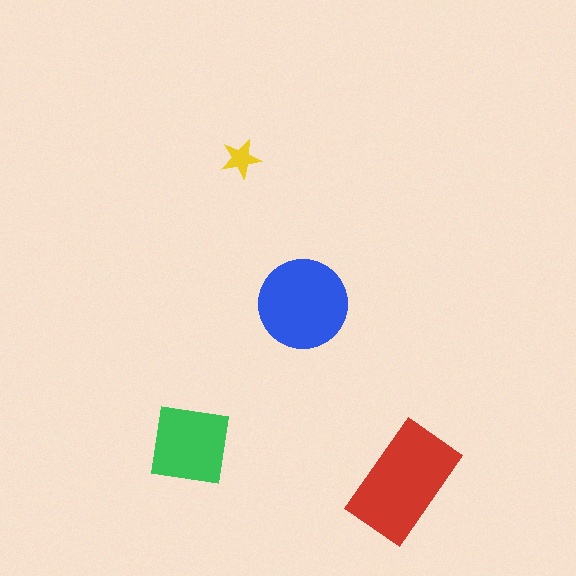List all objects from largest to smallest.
The red rectangle, the blue circle, the green square, the yellow star.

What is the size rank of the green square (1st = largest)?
3rd.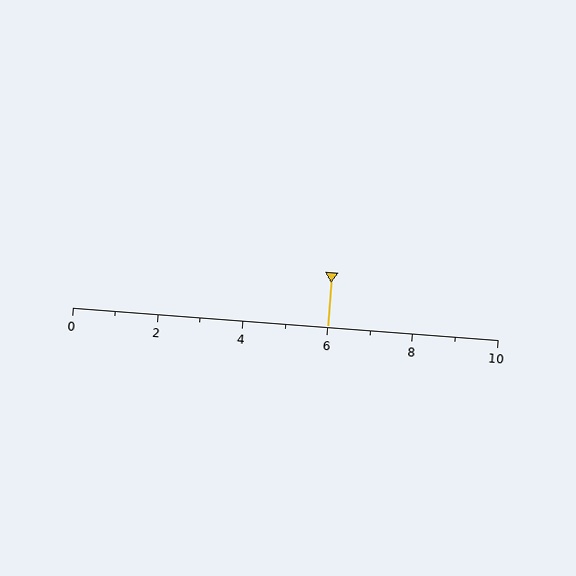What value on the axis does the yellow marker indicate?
The marker indicates approximately 6.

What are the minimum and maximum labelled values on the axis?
The axis runs from 0 to 10.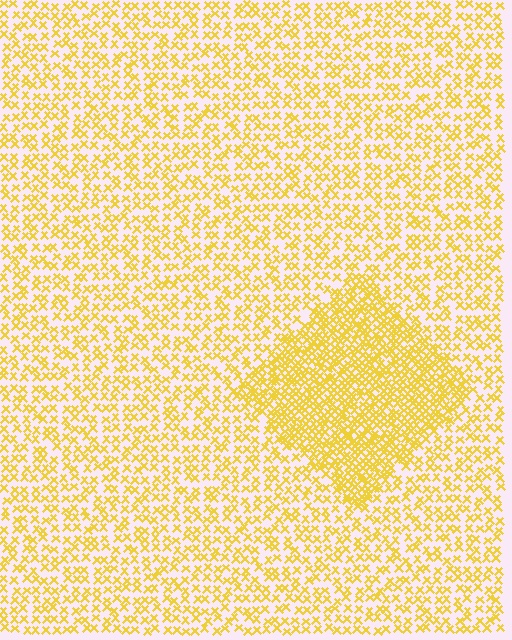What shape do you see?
I see a diamond.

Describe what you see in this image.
The image contains small yellow elements arranged at two different densities. A diamond-shaped region is visible where the elements are more densely packed than the surrounding area.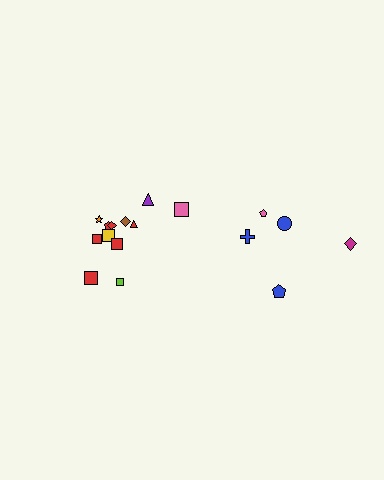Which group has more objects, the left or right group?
The left group.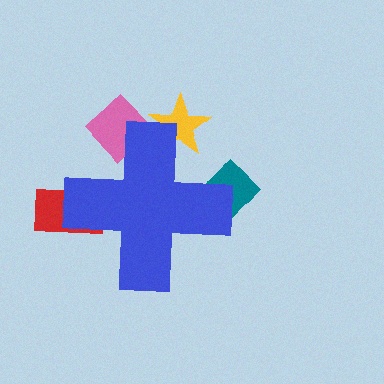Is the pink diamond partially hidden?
Yes, the pink diamond is partially hidden behind the blue cross.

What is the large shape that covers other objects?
A blue cross.